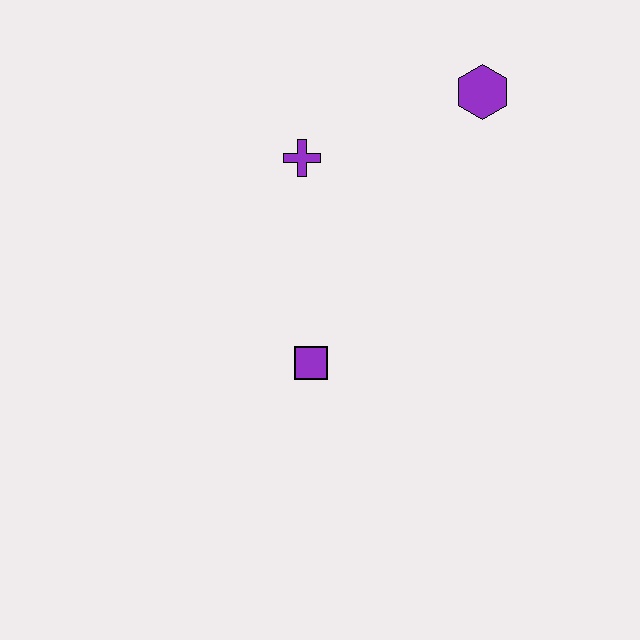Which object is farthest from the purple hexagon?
The purple square is farthest from the purple hexagon.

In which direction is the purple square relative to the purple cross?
The purple square is below the purple cross.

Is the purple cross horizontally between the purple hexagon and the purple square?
No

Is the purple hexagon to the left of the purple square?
No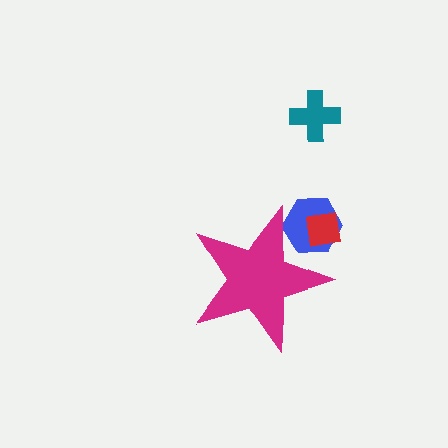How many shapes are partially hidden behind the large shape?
2 shapes are partially hidden.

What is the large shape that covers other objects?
A magenta star.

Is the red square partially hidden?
Yes, the red square is partially hidden behind the magenta star.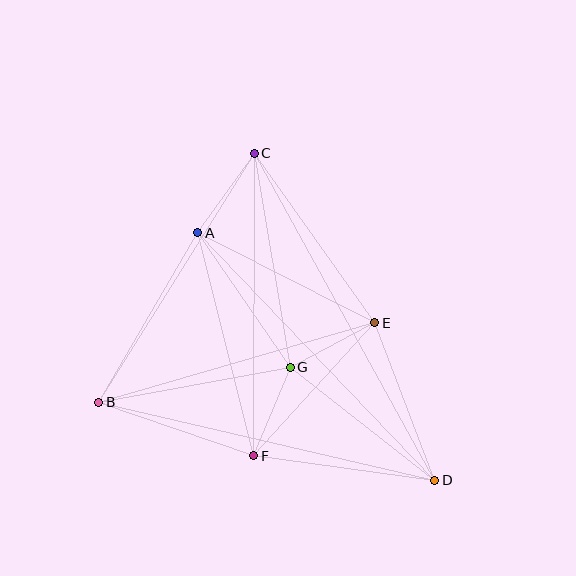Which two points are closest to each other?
Points E and G are closest to each other.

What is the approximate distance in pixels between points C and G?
The distance between C and G is approximately 217 pixels.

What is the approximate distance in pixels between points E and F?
The distance between E and F is approximately 180 pixels.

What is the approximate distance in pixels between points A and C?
The distance between A and C is approximately 97 pixels.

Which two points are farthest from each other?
Points C and D are farthest from each other.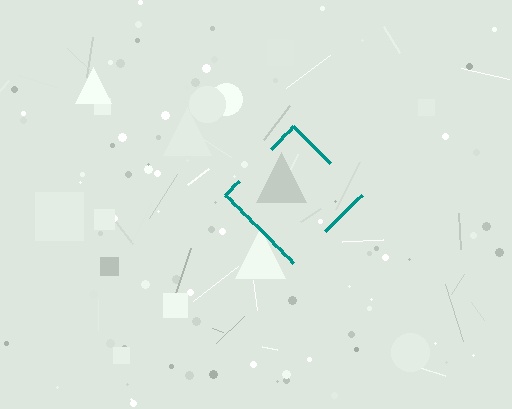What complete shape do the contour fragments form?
The contour fragments form a diamond.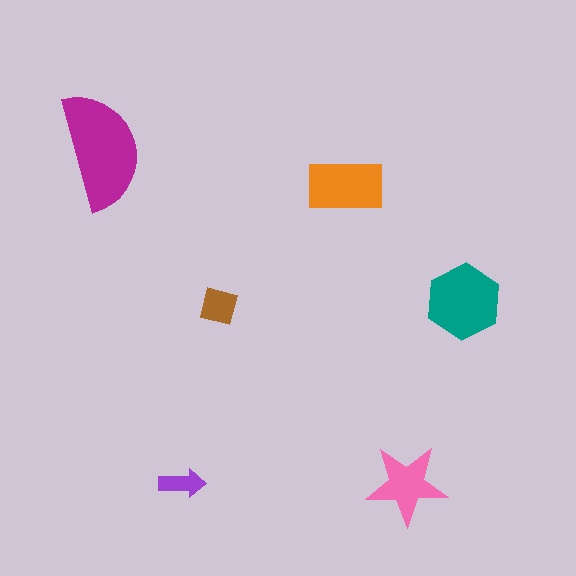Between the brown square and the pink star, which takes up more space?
The pink star.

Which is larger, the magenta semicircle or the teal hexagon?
The magenta semicircle.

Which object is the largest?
The magenta semicircle.